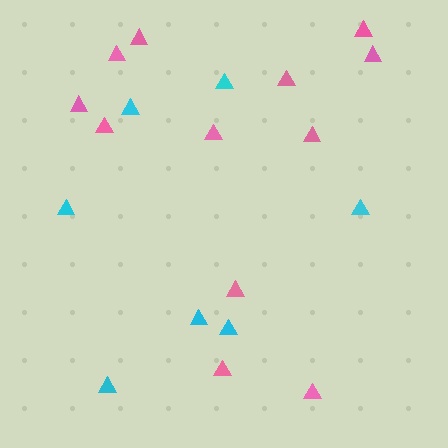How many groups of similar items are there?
There are 2 groups: one group of cyan triangles (7) and one group of pink triangles (12).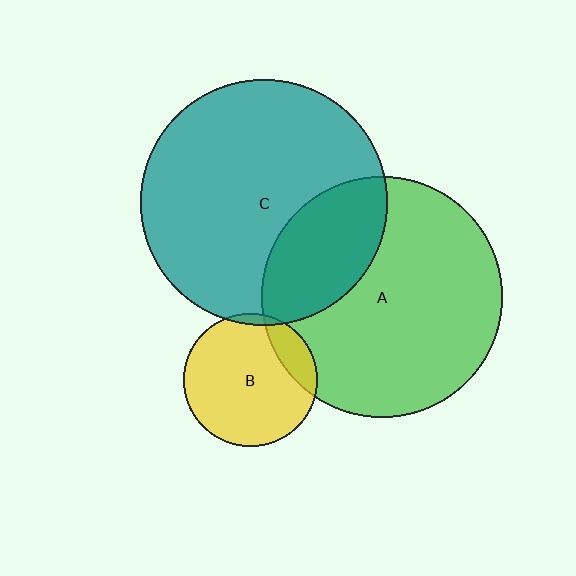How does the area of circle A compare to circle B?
Approximately 3.3 times.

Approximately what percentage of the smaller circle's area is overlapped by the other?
Approximately 15%.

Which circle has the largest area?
Circle C (teal).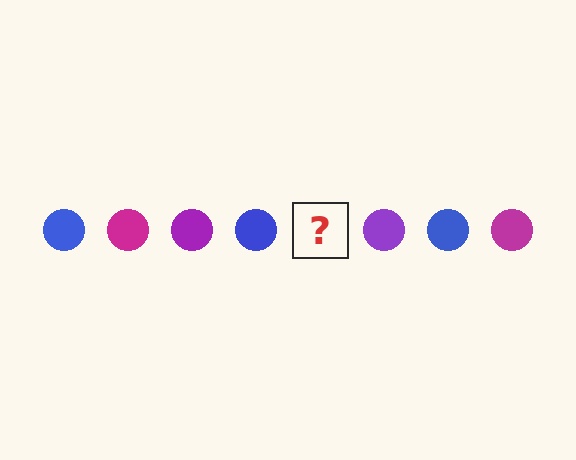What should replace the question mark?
The question mark should be replaced with a magenta circle.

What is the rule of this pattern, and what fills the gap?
The rule is that the pattern cycles through blue, magenta, purple circles. The gap should be filled with a magenta circle.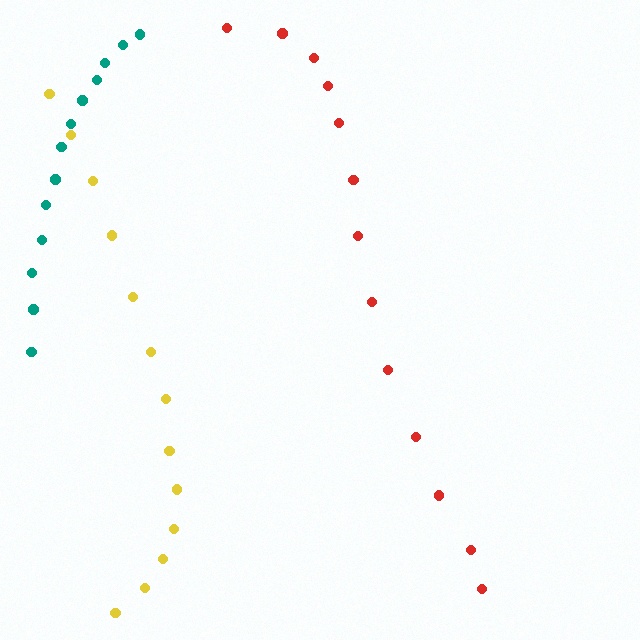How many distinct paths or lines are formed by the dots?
There are 3 distinct paths.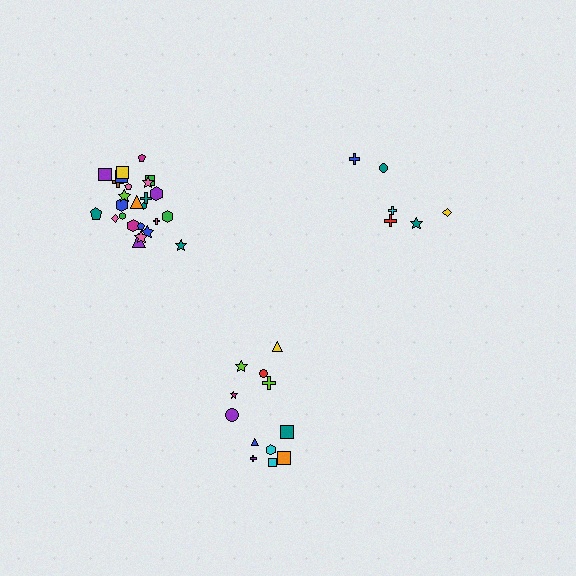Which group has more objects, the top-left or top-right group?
The top-left group.